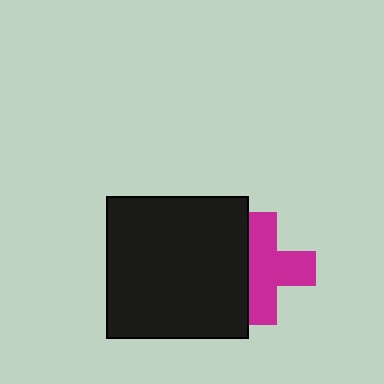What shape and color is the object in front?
The object in front is a black square.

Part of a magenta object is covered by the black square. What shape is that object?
It is a cross.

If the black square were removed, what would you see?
You would see the complete magenta cross.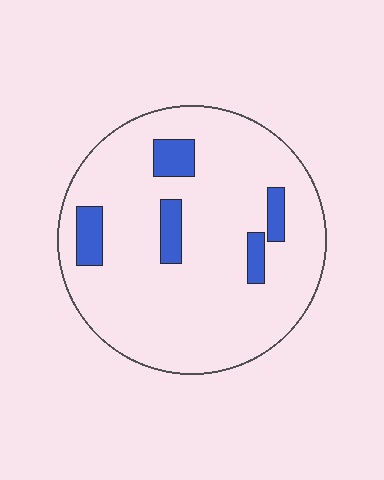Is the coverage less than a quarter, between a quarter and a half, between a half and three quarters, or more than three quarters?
Less than a quarter.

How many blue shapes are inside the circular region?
5.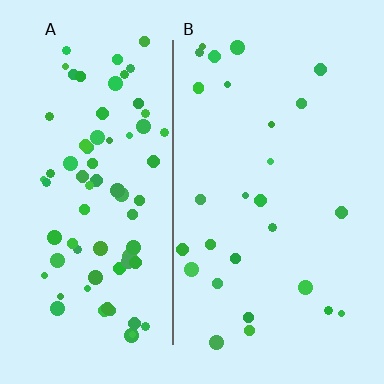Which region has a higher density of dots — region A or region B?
A (the left).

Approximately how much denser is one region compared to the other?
Approximately 2.7× — region A over region B.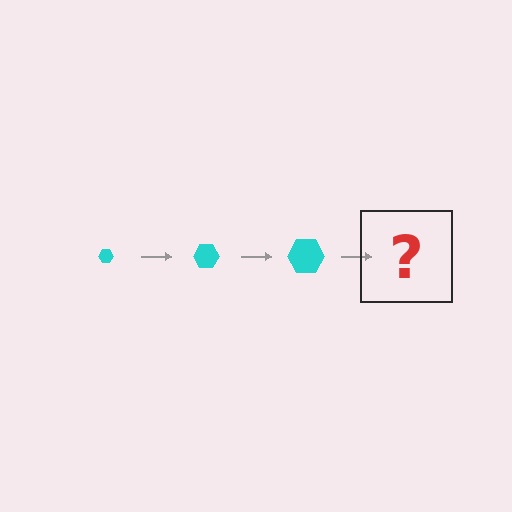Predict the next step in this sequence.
The next step is a cyan hexagon, larger than the previous one.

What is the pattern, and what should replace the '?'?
The pattern is that the hexagon gets progressively larger each step. The '?' should be a cyan hexagon, larger than the previous one.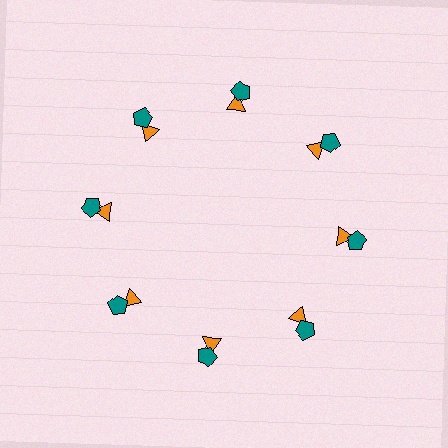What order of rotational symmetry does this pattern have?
This pattern has 8-fold rotational symmetry.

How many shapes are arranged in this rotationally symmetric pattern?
There are 16 shapes, arranged in 8 groups of 2.